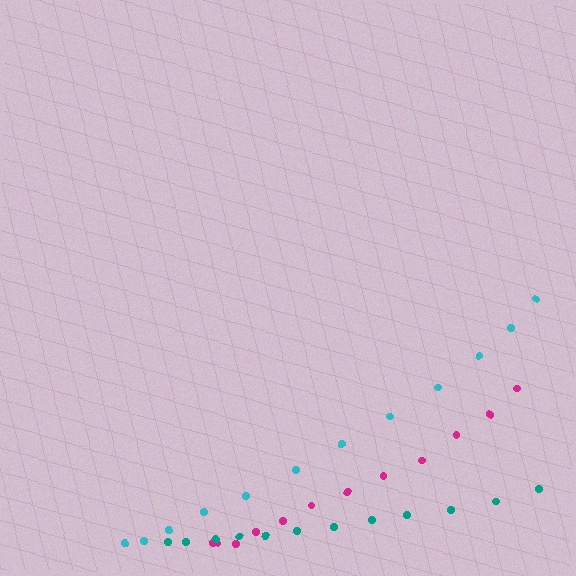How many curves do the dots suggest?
There are 3 distinct paths.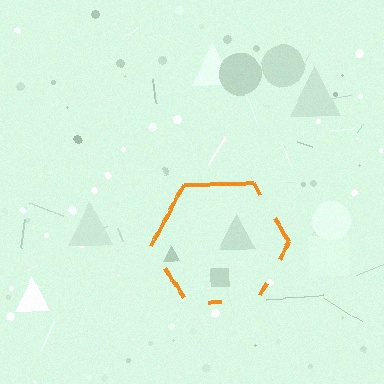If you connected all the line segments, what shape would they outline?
They would outline a hexagon.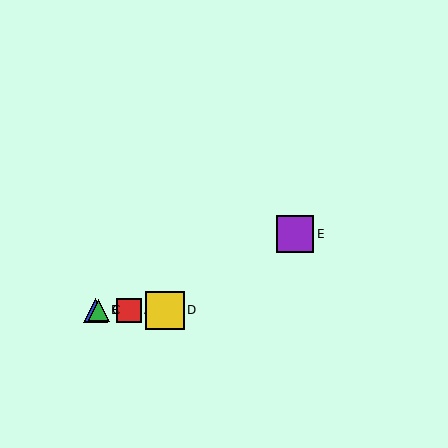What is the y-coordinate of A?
Object A is at y≈310.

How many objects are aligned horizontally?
4 objects (A, B, C, D) are aligned horizontally.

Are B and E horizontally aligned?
No, B is at y≈310 and E is at y≈234.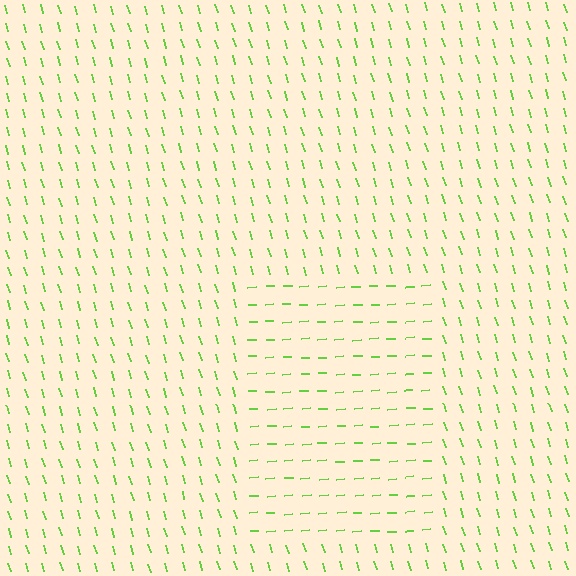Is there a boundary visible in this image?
Yes, there is a texture boundary formed by a change in line orientation.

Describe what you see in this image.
The image is filled with small lime line segments. A rectangle region in the image has lines oriented differently from the surrounding lines, creating a visible texture boundary.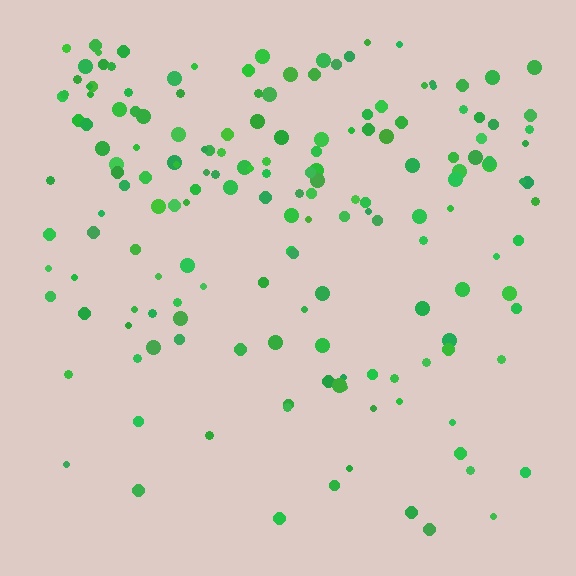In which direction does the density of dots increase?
From bottom to top, with the top side densest.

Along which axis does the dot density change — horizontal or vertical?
Vertical.